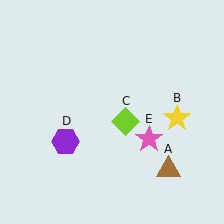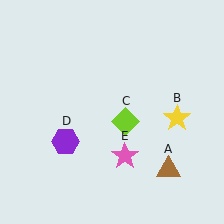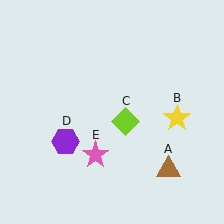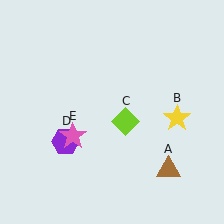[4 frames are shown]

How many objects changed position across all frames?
1 object changed position: pink star (object E).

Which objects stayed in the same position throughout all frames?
Brown triangle (object A) and yellow star (object B) and lime diamond (object C) and purple hexagon (object D) remained stationary.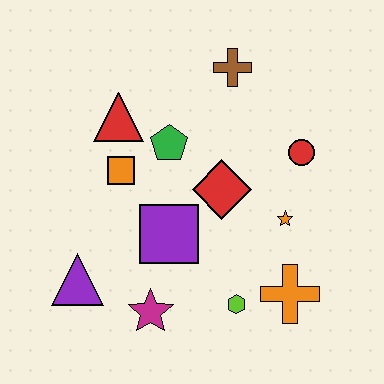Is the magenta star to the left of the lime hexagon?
Yes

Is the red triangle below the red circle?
No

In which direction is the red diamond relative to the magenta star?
The red diamond is above the magenta star.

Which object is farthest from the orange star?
The purple triangle is farthest from the orange star.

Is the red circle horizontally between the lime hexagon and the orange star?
No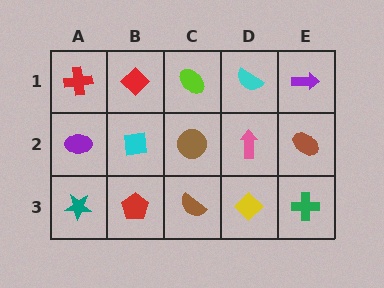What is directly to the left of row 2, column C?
A cyan square.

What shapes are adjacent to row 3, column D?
A pink arrow (row 2, column D), a brown semicircle (row 3, column C), a green cross (row 3, column E).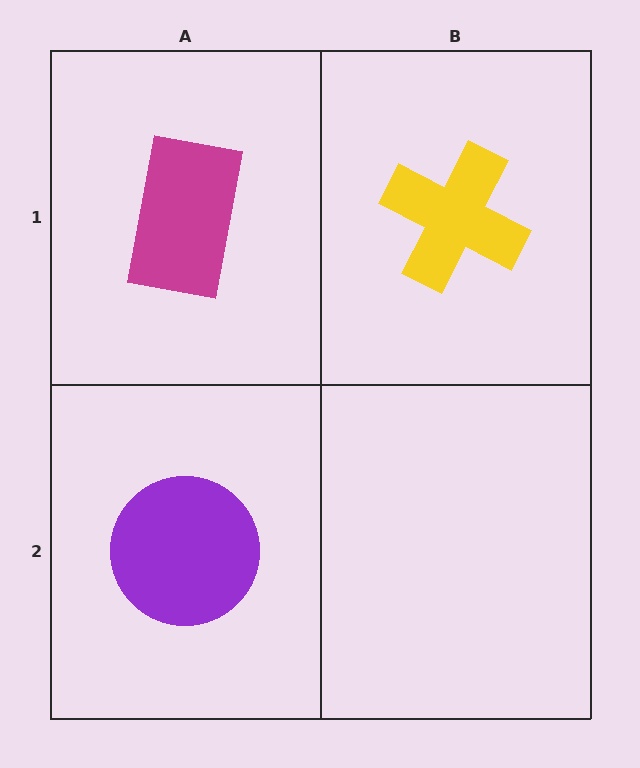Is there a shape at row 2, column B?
No, that cell is empty.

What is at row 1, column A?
A magenta rectangle.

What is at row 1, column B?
A yellow cross.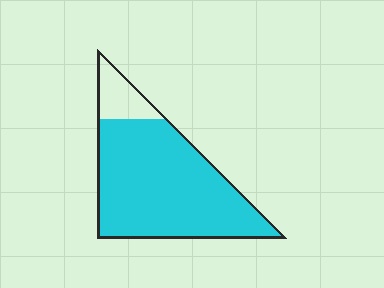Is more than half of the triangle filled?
Yes.